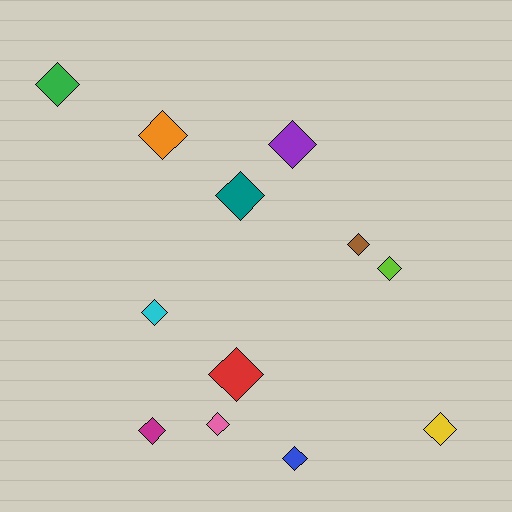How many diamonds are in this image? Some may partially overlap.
There are 12 diamonds.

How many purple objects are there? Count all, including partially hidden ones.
There is 1 purple object.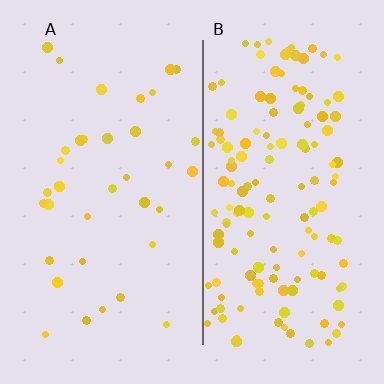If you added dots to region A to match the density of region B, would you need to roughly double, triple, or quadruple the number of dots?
Approximately quadruple.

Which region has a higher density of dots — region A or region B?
B (the right).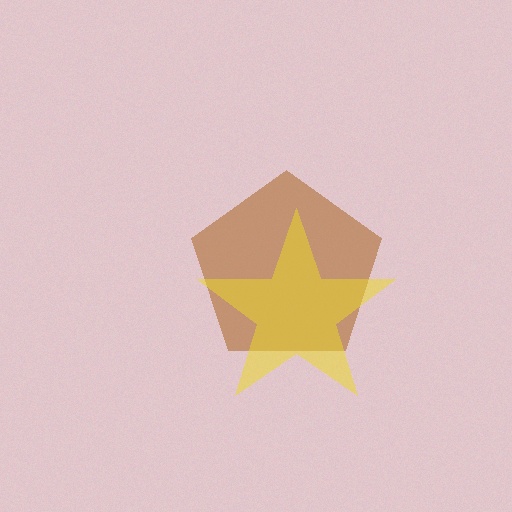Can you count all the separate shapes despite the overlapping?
Yes, there are 2 separate shapes.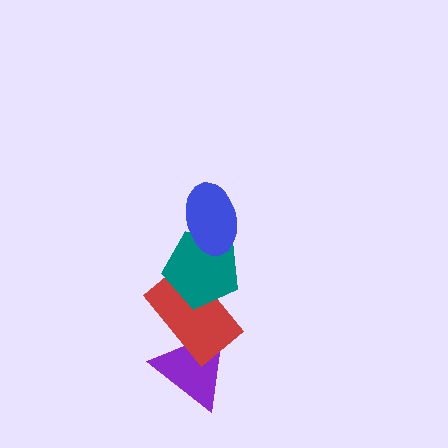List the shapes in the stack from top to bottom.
From top to bottom: the blue ellipse, the teal pentagon, the red rectangle, the purple triangle.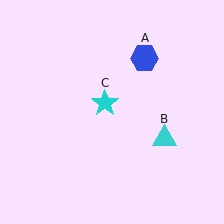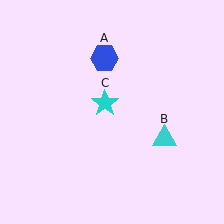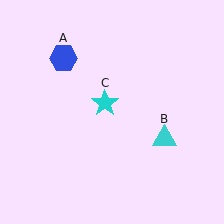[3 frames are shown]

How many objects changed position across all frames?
1 object changed position: blue hexagon (object A).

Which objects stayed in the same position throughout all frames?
Cyan triangle (object B) and cyan star (object C) remained stationary.